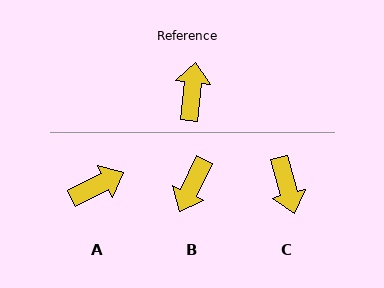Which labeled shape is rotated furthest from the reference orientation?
B, about 160 degrees away.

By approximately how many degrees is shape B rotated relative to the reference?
Approximately 160 degrees counter-clockwise.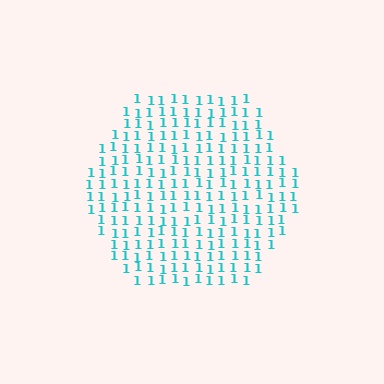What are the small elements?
The small elements are digit 1's.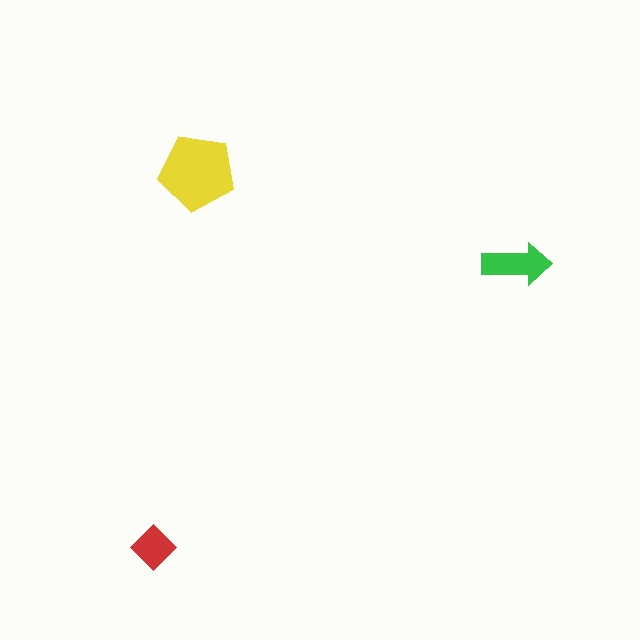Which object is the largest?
The yellow pentagon.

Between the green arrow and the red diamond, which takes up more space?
The green arrow.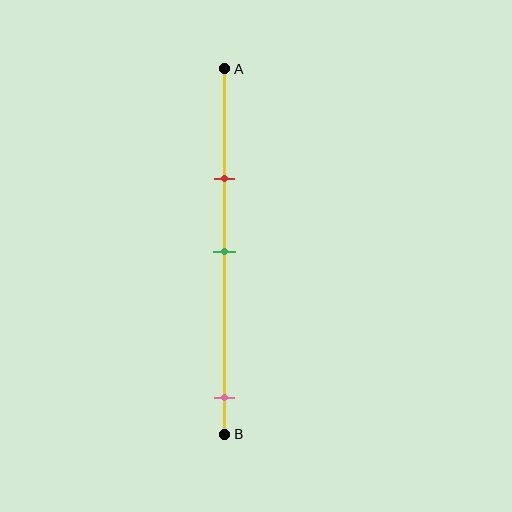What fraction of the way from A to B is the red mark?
The red mark is approximately 30% (0.3) of the way from A to B.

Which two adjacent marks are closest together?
The red and green marks are the closest adjacent pair.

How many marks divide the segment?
There are 3 marks dividing the segment.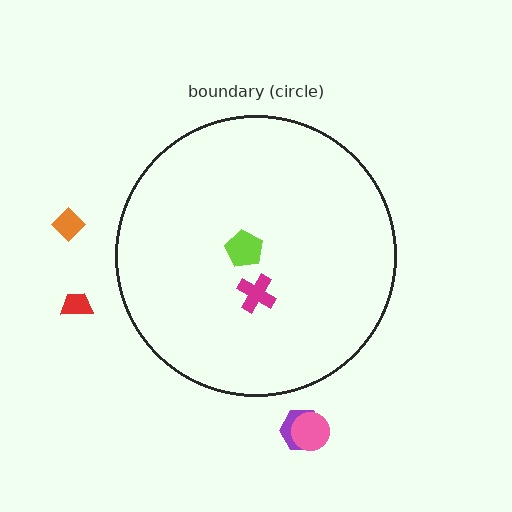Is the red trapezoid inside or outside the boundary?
Outside.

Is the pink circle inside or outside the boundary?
Outside.